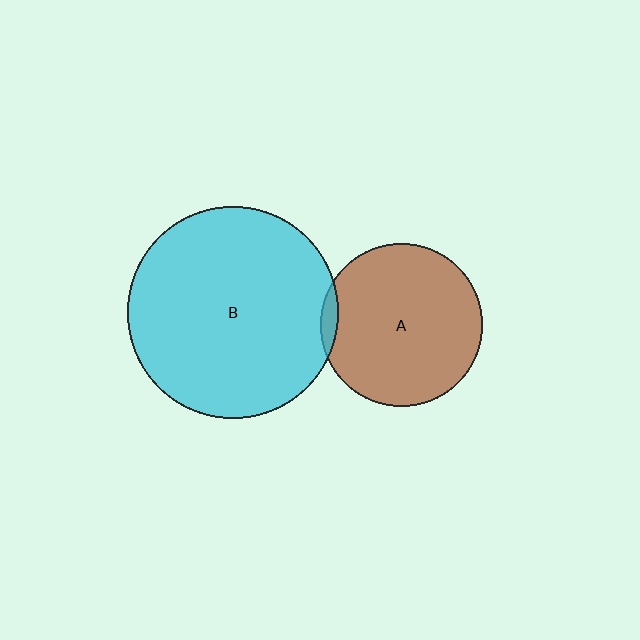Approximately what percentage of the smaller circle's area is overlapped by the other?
Approximately 5%.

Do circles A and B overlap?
Yes.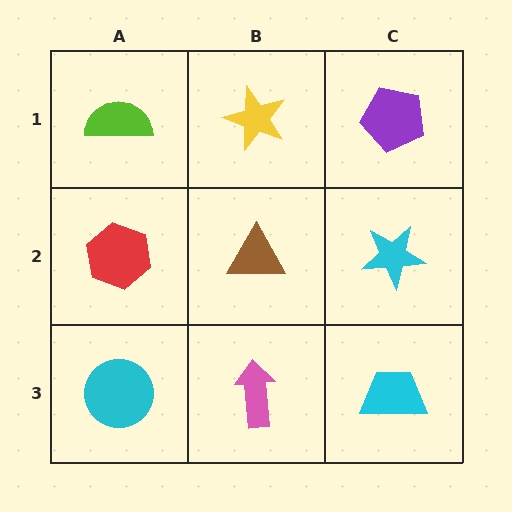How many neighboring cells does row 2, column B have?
4.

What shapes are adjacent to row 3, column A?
A red hexagon (row 2, column A), a pink arrow (row 3, column B).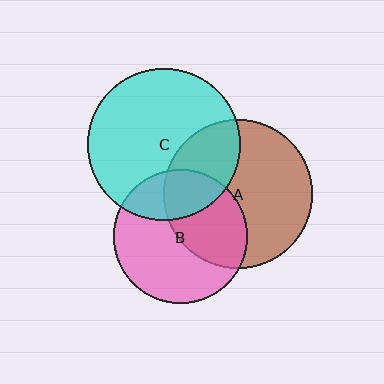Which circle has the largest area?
Circle C (cyan).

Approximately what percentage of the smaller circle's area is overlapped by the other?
Approximately 30%.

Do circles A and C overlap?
Yes.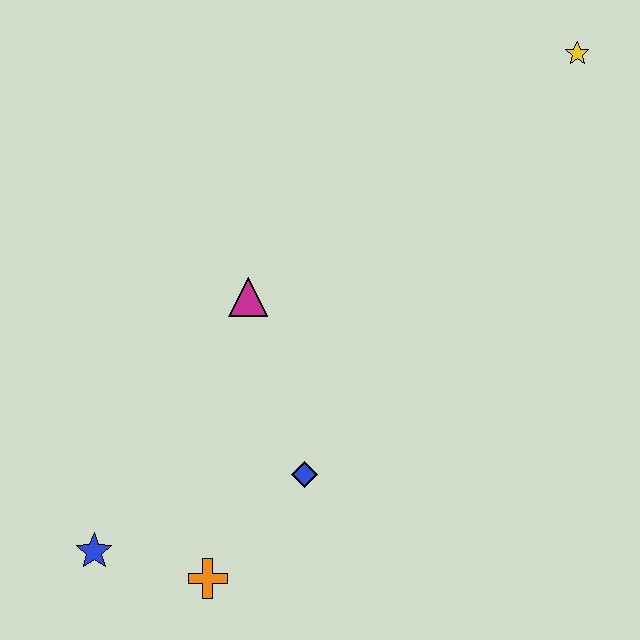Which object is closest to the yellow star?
The magenta triangle is closest to the yellow star.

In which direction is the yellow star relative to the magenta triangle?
The yellow star is to the right of the magenta triangle.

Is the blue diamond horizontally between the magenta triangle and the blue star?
No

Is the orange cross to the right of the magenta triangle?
No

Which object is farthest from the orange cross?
The yellow star is farthest from the orange cross.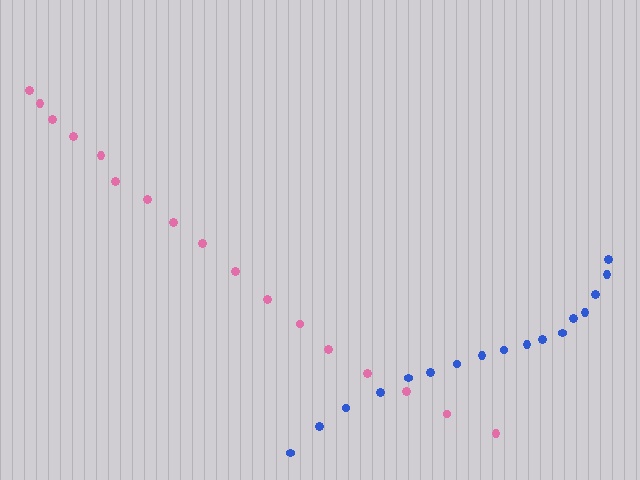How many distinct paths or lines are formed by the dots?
There are 2 distinct paths.